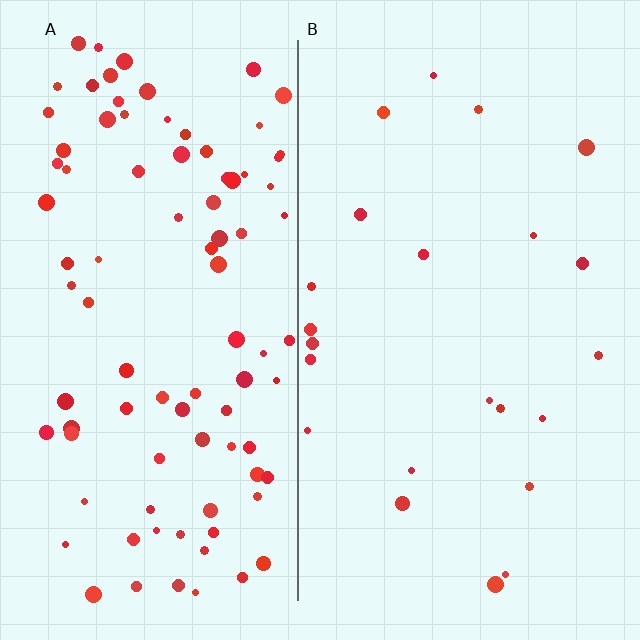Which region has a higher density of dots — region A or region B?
A (the left).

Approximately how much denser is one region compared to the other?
Approximately 4.1× — region A over region B.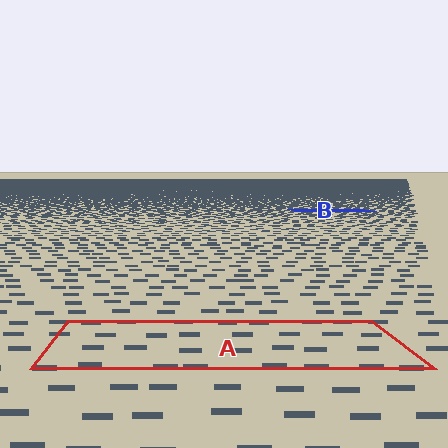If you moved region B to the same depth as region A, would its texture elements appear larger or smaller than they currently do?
They would appear larger. At a closer depth, the same texture elements are projected at a bigger on-screen size.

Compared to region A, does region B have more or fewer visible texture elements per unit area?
Region B has more texture elements per unit area — they are packed more densely because it is farther away.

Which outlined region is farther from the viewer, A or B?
Region B is farther from the viewer — the texture elements inside it appear smaller and more densely packed.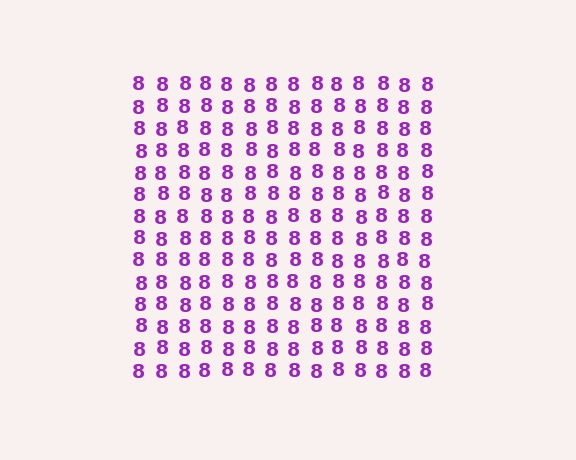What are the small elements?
The small elements are digit 8's.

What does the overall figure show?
The overall figure shows a square.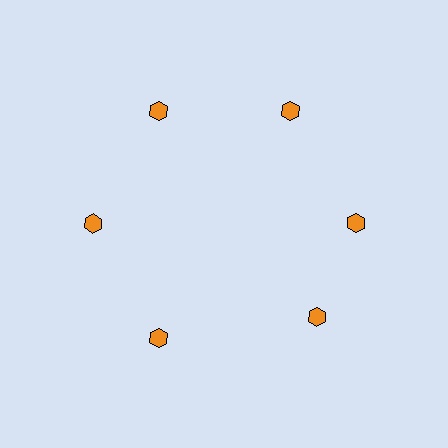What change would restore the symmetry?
The symmetry would be restored by rotating it back into even spacing with its neighbors so that all 6 hexagons sit at equal angles and equal distance from the center.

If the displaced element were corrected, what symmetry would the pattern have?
It would have 6-fold rotational symmetry — the pattern would map onto itself every 60 degrees.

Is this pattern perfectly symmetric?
No. The 6 orange hexagons are arranged in a ring, but one element near the 5 o'clock position is rotated out of alignment along the ring, breaking the 6-fold rotational symmetry.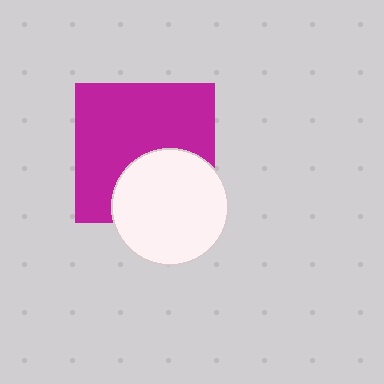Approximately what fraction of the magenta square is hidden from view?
Roughly 35% of the magenta square is hidden behind the white circle.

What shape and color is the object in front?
The object in front is a white circle.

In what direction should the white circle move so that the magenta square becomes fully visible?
The white circle should move down. That is the shortest direction to clear the overlap and leave the magenta square fully visible.